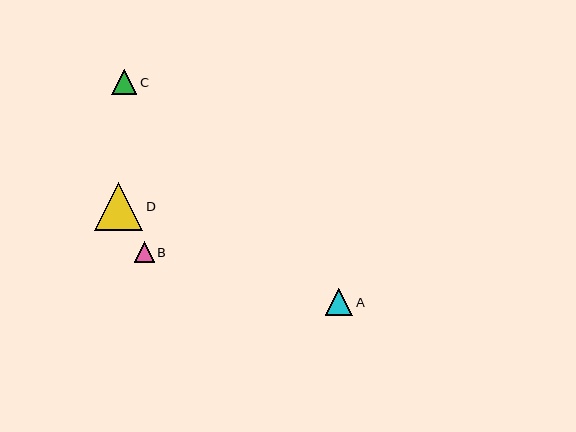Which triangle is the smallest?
Triangle B is the smallest with a size of approximately 20 pixels.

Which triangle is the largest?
Triangle D is the largest with a size of approximately 48 pixels.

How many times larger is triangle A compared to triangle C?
Triangle A is approximately 1.1 times the size of triangle C.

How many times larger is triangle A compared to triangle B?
Triangle A is approximately 1.4 times the size of triangle B.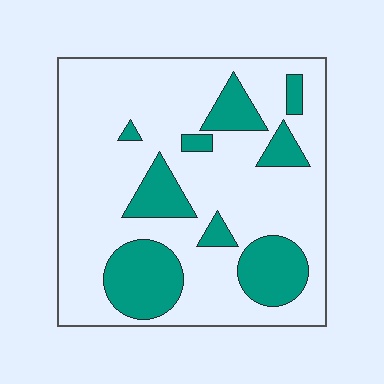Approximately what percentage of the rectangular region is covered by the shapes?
Approximately 25%.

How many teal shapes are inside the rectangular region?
9.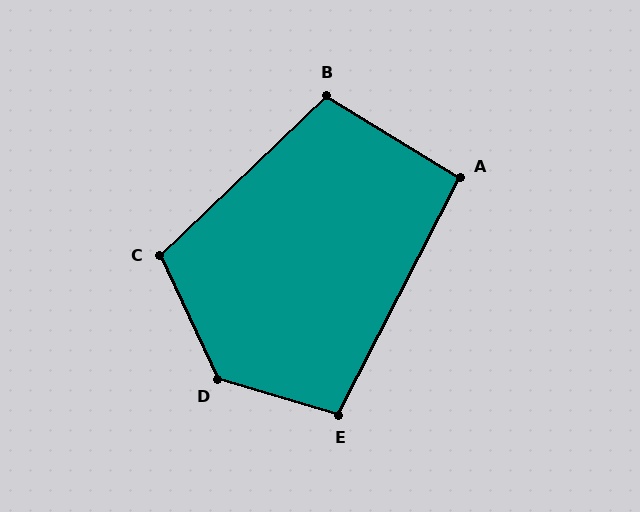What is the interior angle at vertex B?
Approximately 105 degrees (obtuse).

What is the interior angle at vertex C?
Approximately 109 degrees (obtuse).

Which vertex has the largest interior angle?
D, at approximately 132 degrees.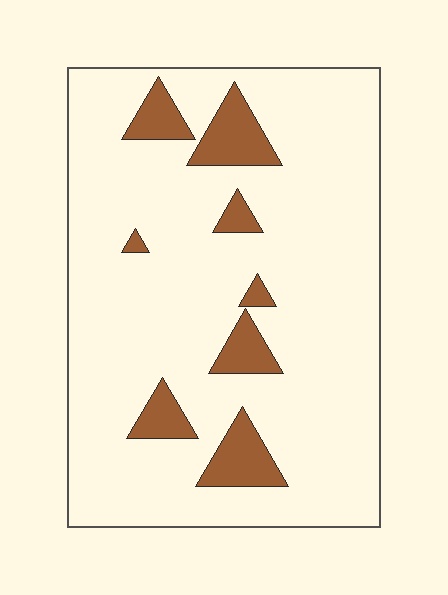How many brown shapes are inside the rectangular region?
8.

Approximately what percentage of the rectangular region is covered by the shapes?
Approximately 10%.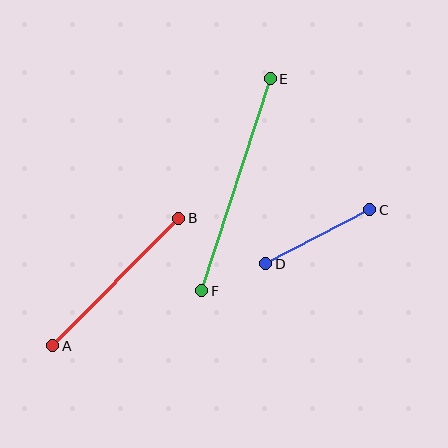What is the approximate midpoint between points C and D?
The midpoint is at approximately (318, 237) pixels.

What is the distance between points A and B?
The distance is approximately 180 pixels.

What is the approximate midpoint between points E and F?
The midpoint is at approximately (236, 185) pixels.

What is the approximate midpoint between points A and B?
The midpoint is at approximately (116, 282) pixels.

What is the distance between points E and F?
The distance is approximately 223 pixels.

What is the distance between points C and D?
The distance is approximately 118 pixels.